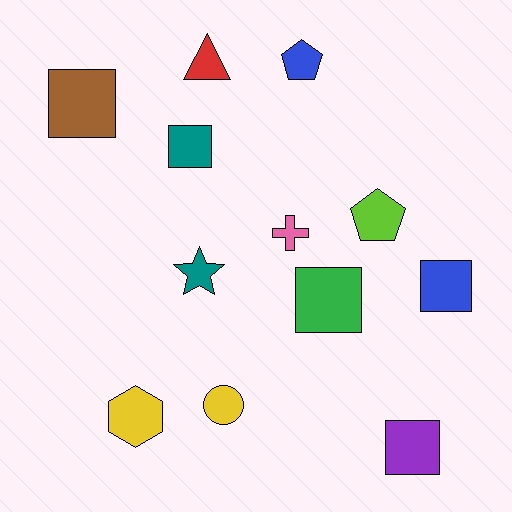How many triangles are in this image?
There is 1 triangle.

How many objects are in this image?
There are 12 objects.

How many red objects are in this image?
There is 1 red object.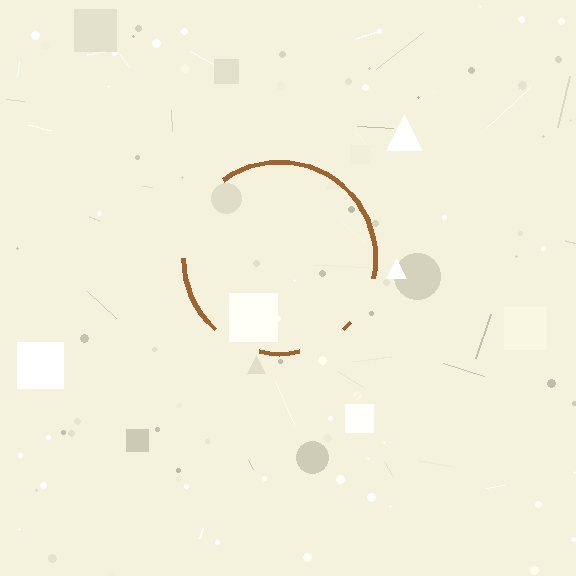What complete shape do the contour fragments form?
The contour fragments form a circle.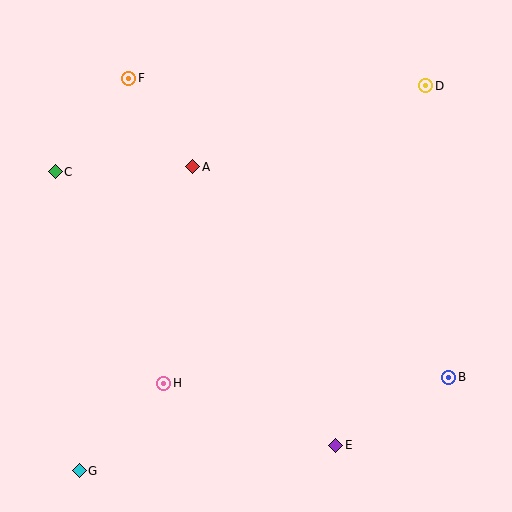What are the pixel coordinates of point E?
Point E is at (336, 445).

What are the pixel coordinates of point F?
Point F is at (129, 78).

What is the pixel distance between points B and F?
The distance between B and F is 438 pixels.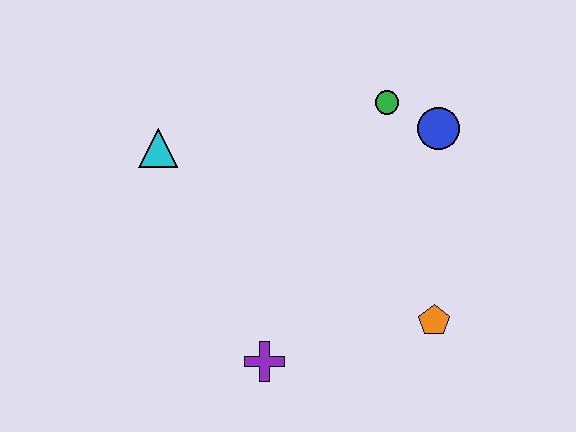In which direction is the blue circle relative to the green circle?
The blue circle is to the right of the green circle.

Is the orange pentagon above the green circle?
No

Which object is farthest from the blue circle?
The purple cross is farthest from the blue circle.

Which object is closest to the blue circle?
The green circle is closest to the blue circle.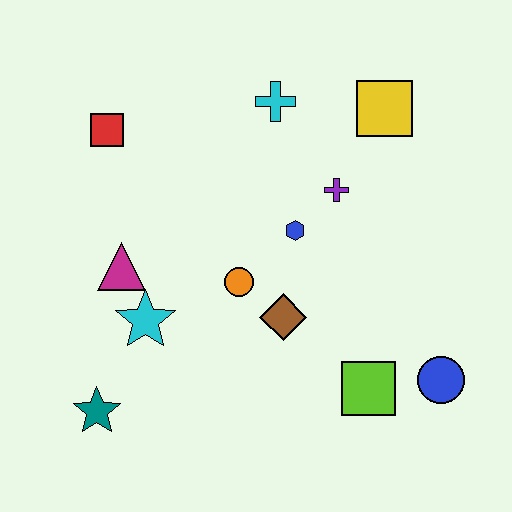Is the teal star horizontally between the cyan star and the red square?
No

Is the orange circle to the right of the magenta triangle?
Yes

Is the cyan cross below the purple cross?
No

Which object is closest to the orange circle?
The brown diamond is closest to the orange circle.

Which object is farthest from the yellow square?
The teal star is farthest from the yellow square.